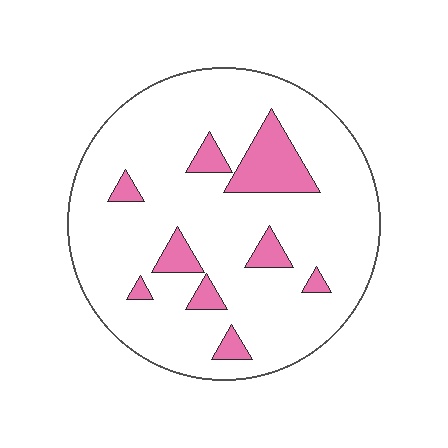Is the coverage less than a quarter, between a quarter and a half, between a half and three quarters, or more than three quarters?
Less than a quarter.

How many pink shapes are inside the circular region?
9.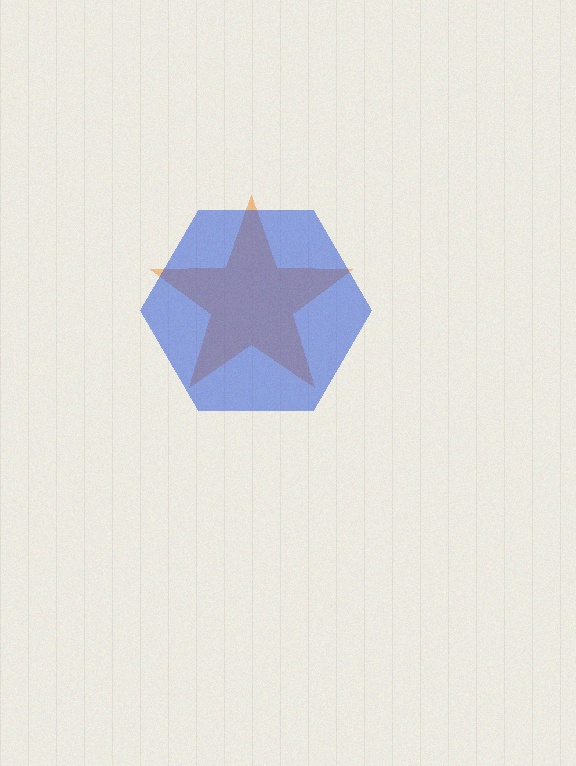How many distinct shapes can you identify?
There are 2 distinct shapes: an orange star, a blue hexagon.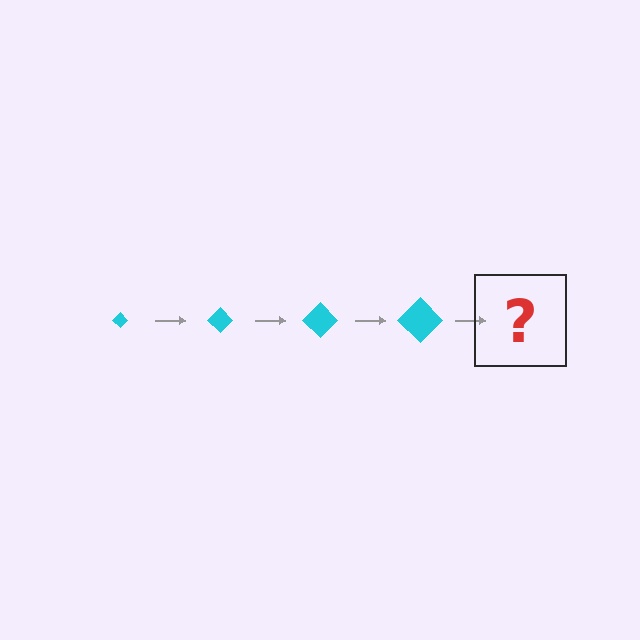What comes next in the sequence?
The next element should be a cyan diamond, larger than the previous one.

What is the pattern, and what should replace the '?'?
The pattern is that the diamond gets progressively larger each step. The '?' should be a cyan diamond, larger than the previous one.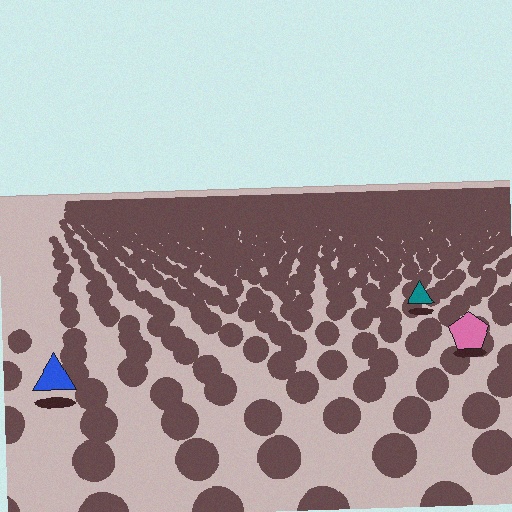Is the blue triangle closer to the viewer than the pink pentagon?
Yes. The blue triangle is closer — you can tell from the texture gradient: the ground texture is coarser near it.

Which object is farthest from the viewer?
The teal triangle is farthest from the viewer. It appears smaller and the ground texture around it is denser.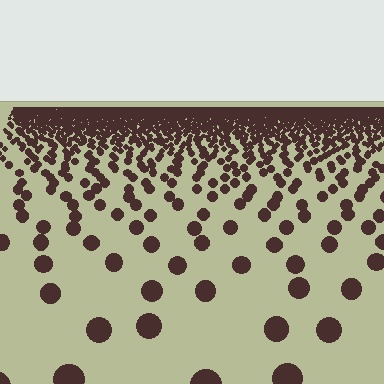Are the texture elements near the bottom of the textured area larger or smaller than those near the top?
Larger. Near the bottom, elements are closer to the viewer and appear at a bigger on-screen size.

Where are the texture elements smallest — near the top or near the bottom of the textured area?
Near the top.